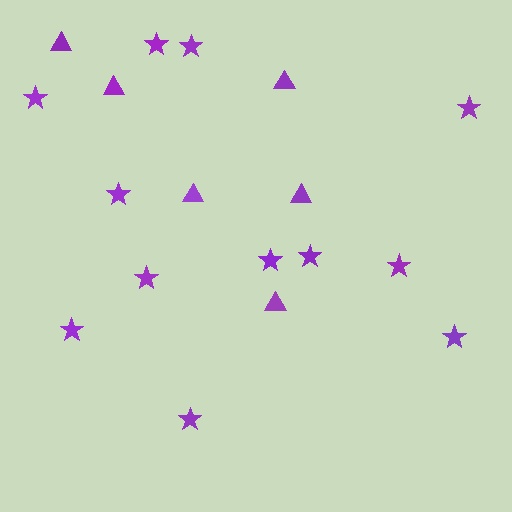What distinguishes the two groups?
There are 2 groups: one group of stars (12) and one group of triangles (6).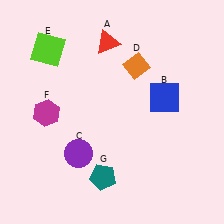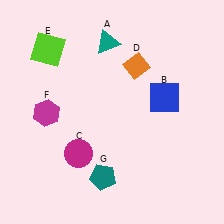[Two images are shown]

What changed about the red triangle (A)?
In Image 1, A is red. In Image 2, it changed to teal.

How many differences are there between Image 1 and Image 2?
There are 2 differences between the two images.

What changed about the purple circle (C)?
In Image 1, C is purple. In Image 2, it changed to magenta.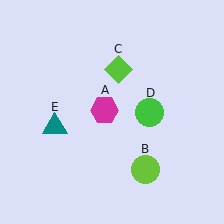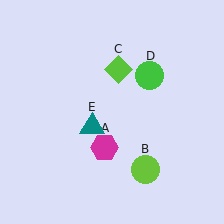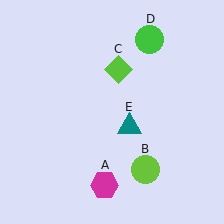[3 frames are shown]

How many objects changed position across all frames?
3 objects changed position: magenta hexagon (object A), green circle (object D), teal triangle (object E).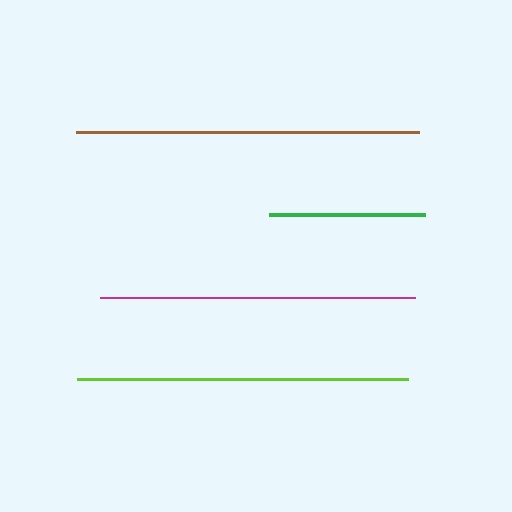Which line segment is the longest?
The brown line is the longest at approximately 343 pixels.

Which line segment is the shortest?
The green line is the shortest at approximately 157 pixels.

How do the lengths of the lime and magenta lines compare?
The lime and magenta lines are approximately the same length.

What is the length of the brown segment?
The brown segment is approximately 343 pixels long.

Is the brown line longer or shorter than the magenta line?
The brown line is longer than the magenta line.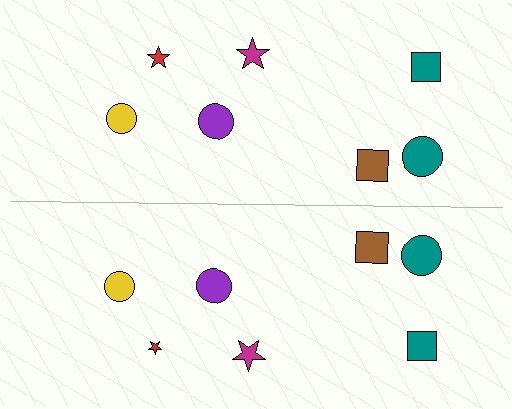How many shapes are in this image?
There are 14 shapes in this image.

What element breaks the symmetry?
The red star on the bottom side has a different size than its mirror counterpart.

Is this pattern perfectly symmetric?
No, the pattern is not perfectly symmetric. The red star on the bottom side has a different size than its mirror counterpart.